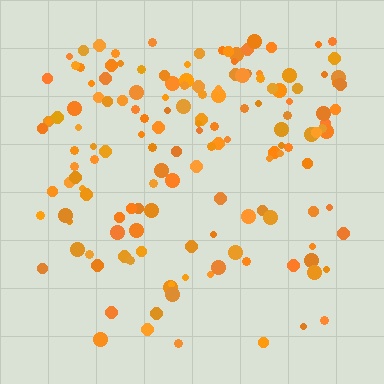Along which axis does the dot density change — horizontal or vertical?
Vertical.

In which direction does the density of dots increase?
From bottom to top, with the top side densest.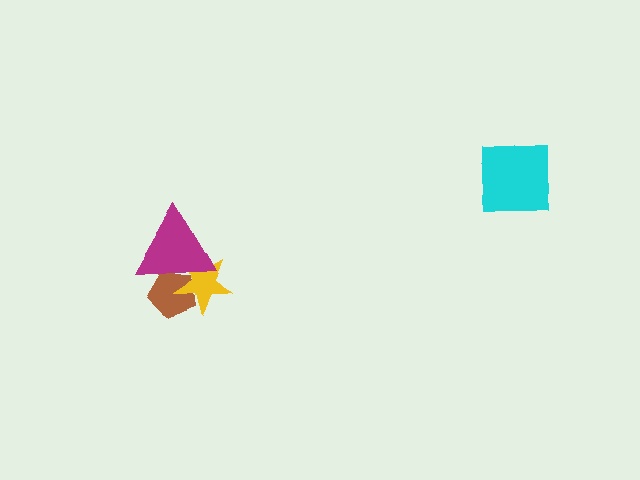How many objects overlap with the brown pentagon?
2 objects overlap with the brown pentagon.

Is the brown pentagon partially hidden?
Yes, it is partially covered by another shape.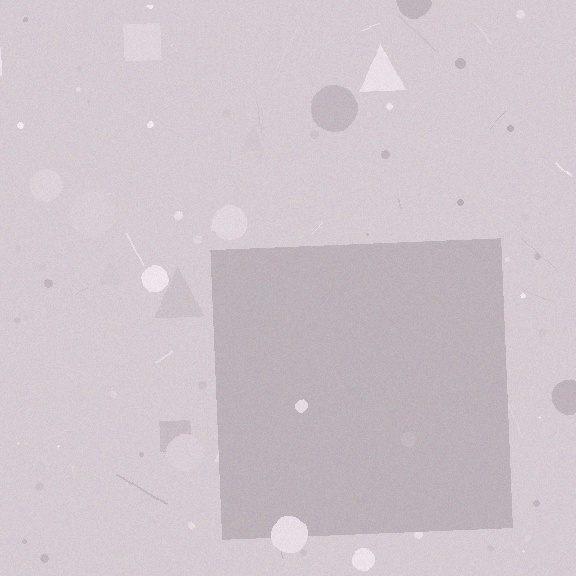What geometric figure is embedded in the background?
A square is embedded in the background.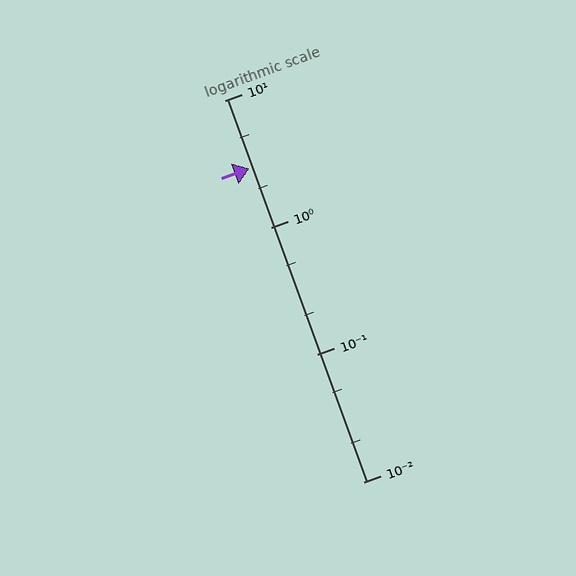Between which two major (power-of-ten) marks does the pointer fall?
The pointer is between 1 and 10.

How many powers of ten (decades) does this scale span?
The scale spans 3 decades, from 0.01 to 10.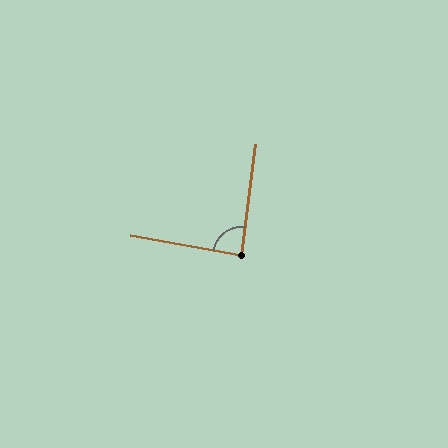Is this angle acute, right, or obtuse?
It is approximately a right angle.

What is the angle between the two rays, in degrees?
Approximately 87 degrees.